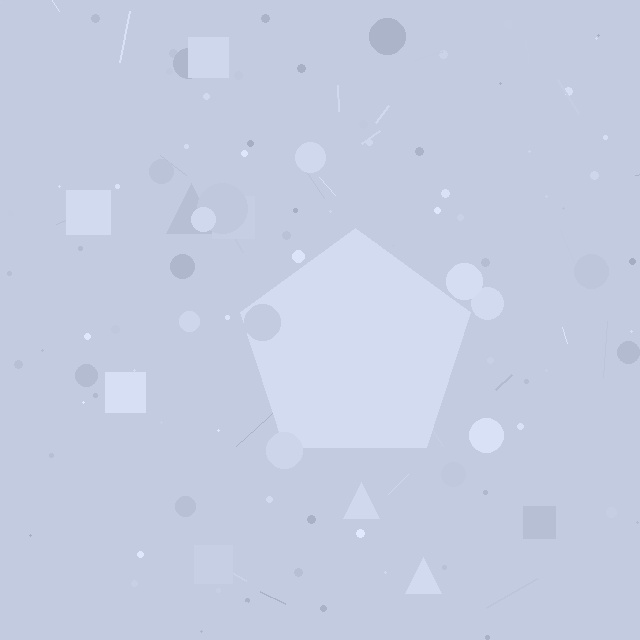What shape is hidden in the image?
A pentagon is hidden in the image.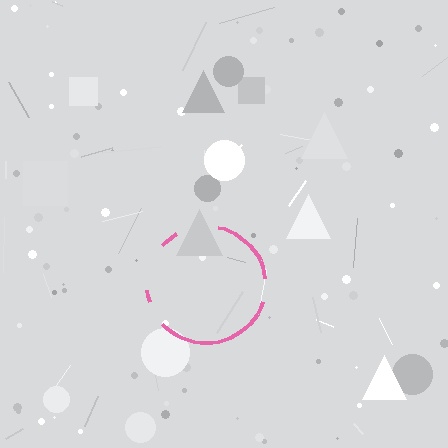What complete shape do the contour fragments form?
The contour fragments form a circle.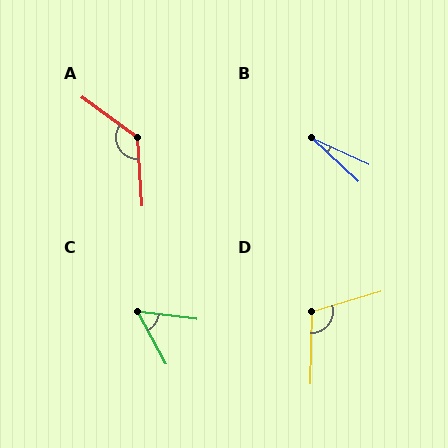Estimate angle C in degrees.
Approximately 54 degrees.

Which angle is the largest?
A, at approximately 130 degrees.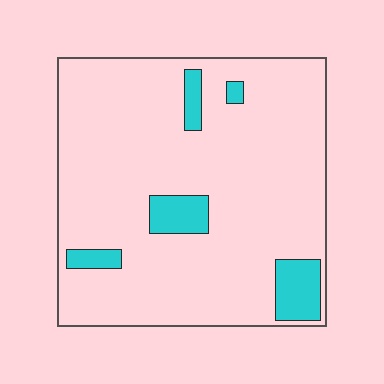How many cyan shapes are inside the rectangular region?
5.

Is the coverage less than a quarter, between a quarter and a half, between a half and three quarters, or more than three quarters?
Less than a quarter.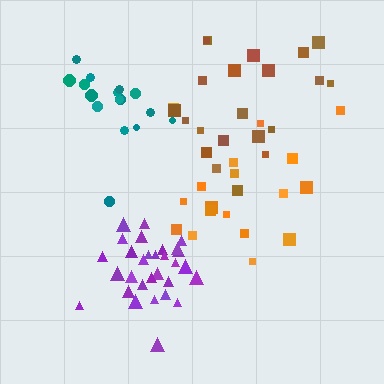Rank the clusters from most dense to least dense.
purple, brown, teal, orange.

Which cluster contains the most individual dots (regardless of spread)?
Purple (31).